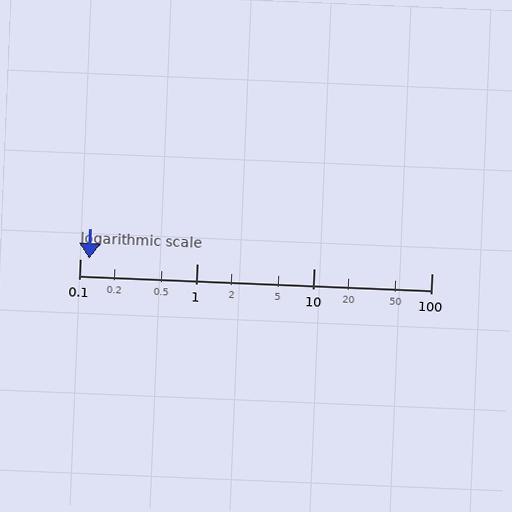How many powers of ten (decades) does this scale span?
The scale spans 3 decades, from 0.1 to 100.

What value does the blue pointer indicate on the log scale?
The pointer indicates approximately 0.12.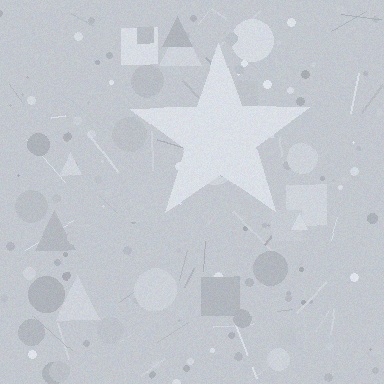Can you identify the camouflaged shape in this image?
The camouflaged shape is a star.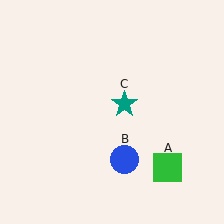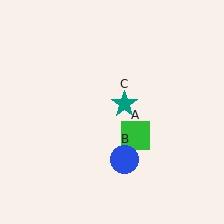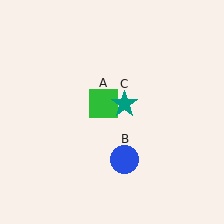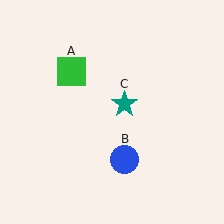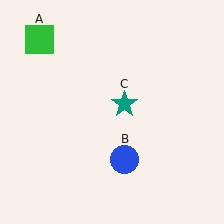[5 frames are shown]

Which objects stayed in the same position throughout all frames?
Blue circle (object B) and teal star (object C) remained stationary.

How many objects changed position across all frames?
1 object changed position: green square (object A).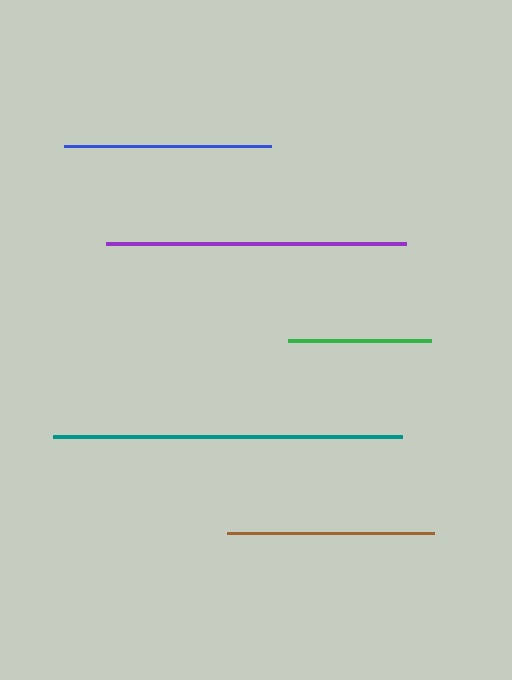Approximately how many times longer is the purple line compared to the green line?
The purple line is approximately 2.1 times the length of the green line.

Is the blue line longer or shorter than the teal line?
The teal line is longer than the blue line.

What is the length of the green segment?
The green segment is approximately 142 pixels long.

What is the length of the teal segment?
The teal segment is approximately 349 pixels long.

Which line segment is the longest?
The teal line is the longest at approximately 349 pixels.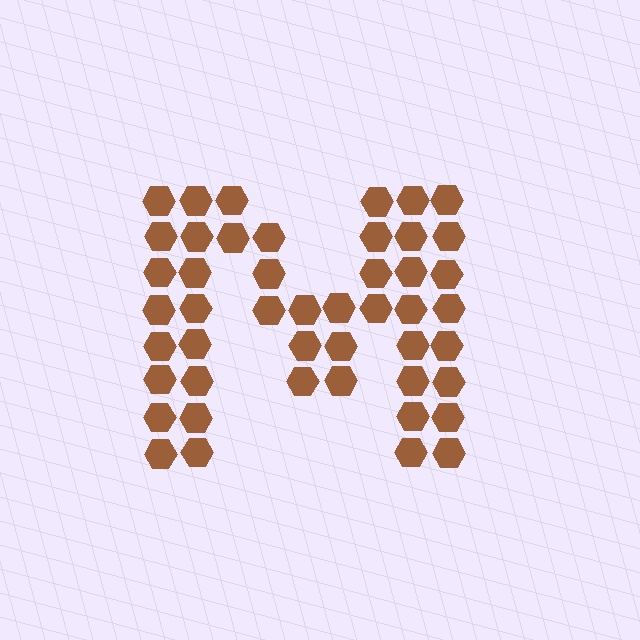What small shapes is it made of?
It is made of small hexagons.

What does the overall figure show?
The overall figure shows the letter M.